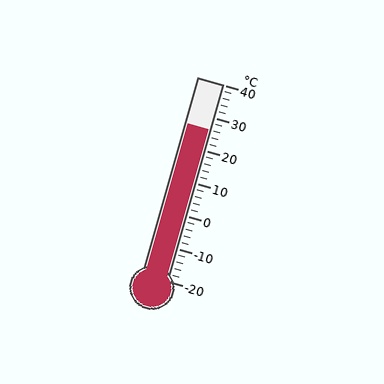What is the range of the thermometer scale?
The thermometer scale ranges from -20°C to 40°C.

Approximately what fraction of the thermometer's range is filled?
The thermometer is filled to approximately 75% of its range.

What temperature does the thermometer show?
The thermometer shows approximately 26°C.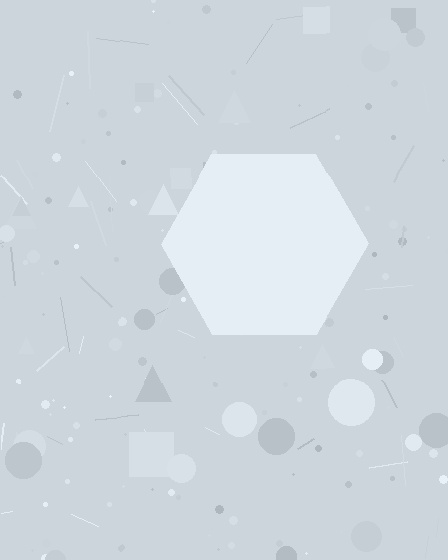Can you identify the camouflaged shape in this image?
The camouflaged shape is a hexagon.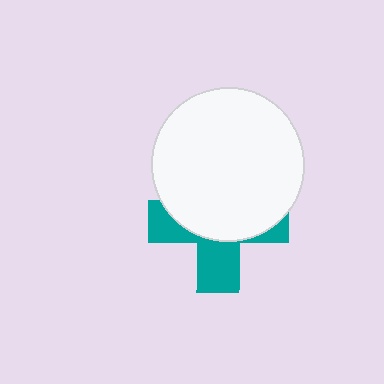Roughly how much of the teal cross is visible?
A small part of it is visible (roughly 41%).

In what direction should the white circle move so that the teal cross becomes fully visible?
The white circle should move up. That is the shortest direction to clear the overlap and leave the teal cross fully visible.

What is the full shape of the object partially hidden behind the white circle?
The partially hidden object is a teal cross.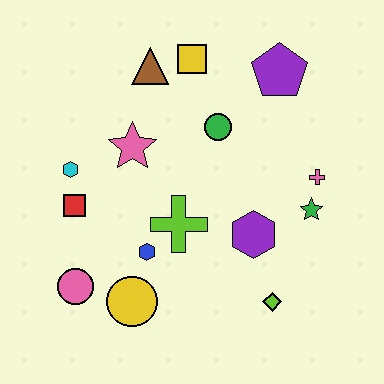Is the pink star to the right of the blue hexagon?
No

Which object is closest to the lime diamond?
The purple hexagon is closest to the lime diamond.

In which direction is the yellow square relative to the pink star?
The yellow square is above the pink star.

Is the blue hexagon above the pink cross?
No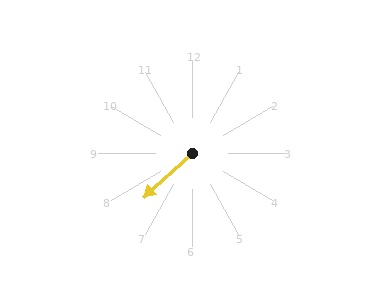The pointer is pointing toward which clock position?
Roughly 8 o'clock.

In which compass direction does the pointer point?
Southwest.